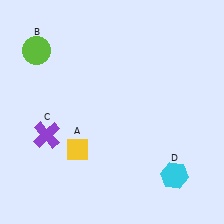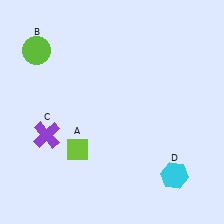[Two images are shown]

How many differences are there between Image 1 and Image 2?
There is 1 difference between the two images.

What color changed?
The diamond (A) changed from yellow in Image 1 to lime in Image 2.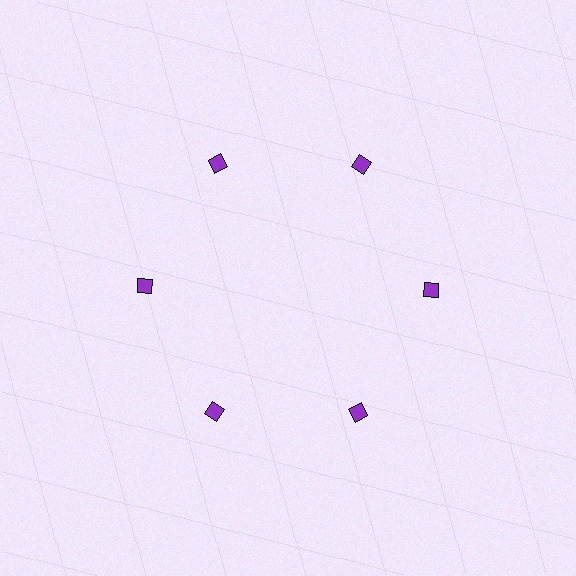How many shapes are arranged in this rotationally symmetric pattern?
There are 6 shapes, arranged in 6 groups of 1.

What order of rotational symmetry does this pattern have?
This pattern has 6-fold rotational symmetry.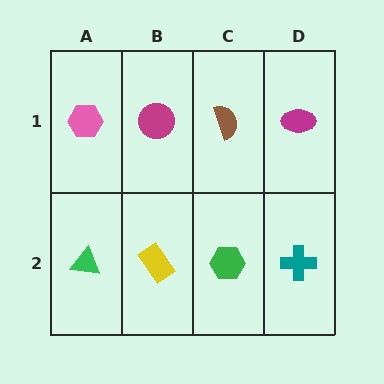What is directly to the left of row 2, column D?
A green hexagon.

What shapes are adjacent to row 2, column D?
A magenta ellipse (row 1, column D), a green hexagon (row 2, column C).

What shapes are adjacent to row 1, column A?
A green triangle (row 2, column A), a magenta circle (row 1, column B).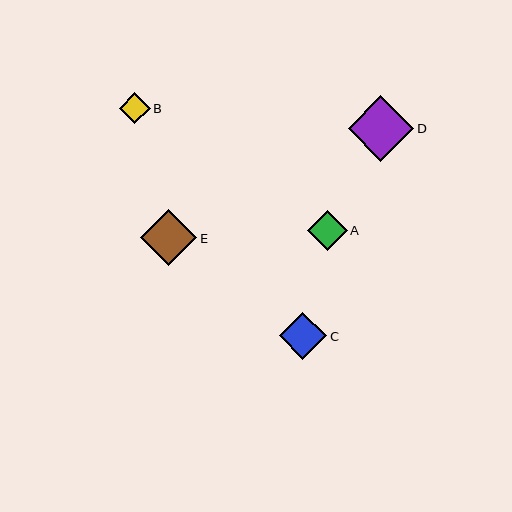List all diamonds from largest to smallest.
From largest to smallest: D, E, C, A, B.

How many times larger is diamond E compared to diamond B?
Diamond E is approximately 1.8 times the size of diamond B.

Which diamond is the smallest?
Diamond B is the smallest with a size of approximately 31 pixels.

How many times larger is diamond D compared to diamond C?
Diamond D is approximately 1.4 times the size of diamond C.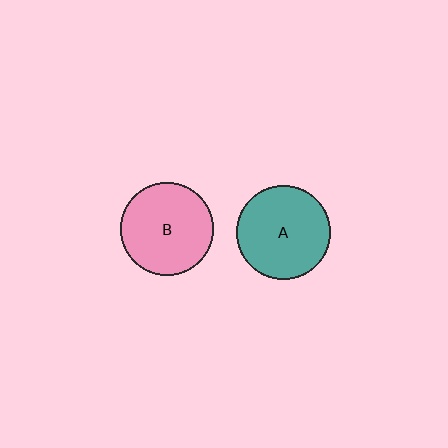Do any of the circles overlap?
No, none of the circles overlap.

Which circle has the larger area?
Circle A (teal).